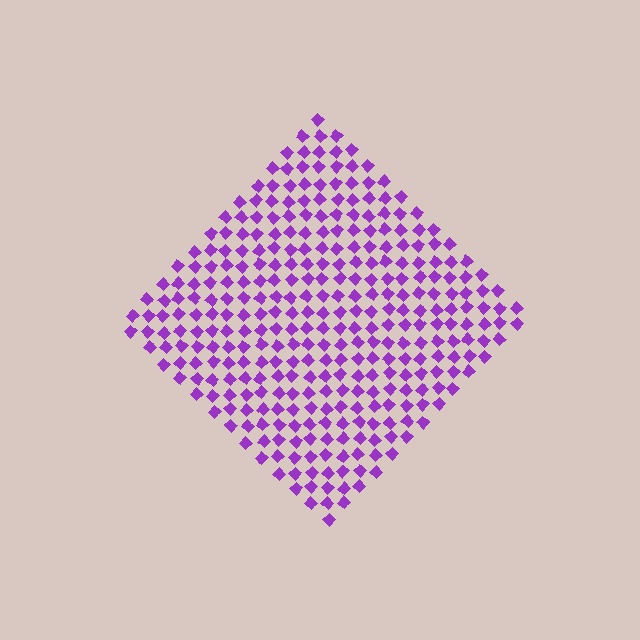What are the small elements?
The small elements are diamonds.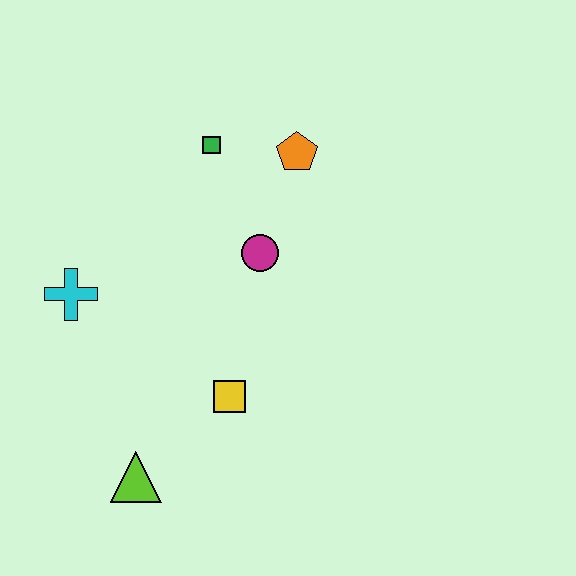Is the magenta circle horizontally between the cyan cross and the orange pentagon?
Yes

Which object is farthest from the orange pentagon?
The lime triangle is farthest from the orange pentagon.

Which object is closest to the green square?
The orange pentagon is closest to the green square.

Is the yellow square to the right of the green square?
Yes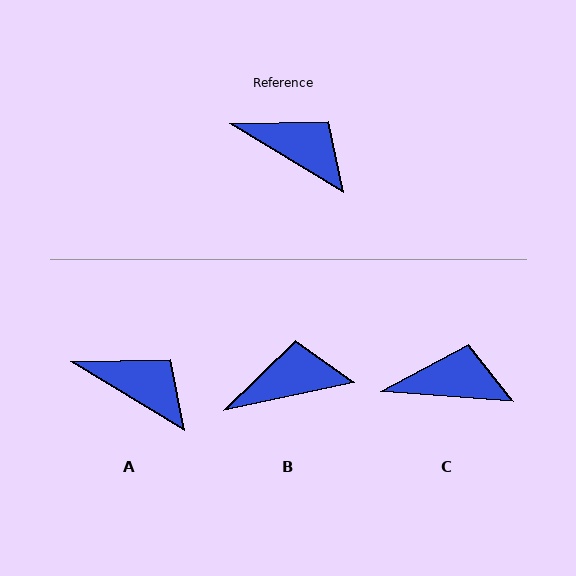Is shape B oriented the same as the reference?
No, it is off by about 43 degrees.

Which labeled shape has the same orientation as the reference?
A.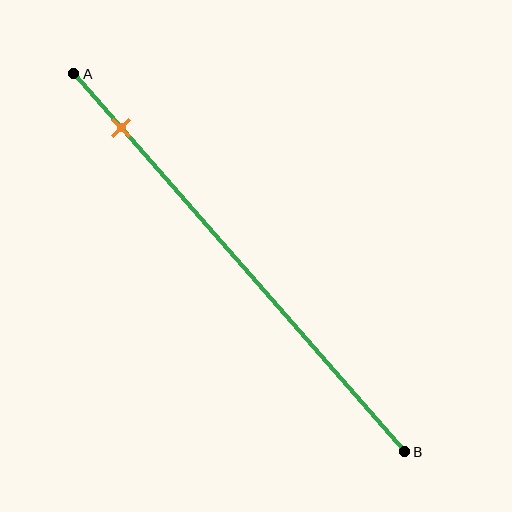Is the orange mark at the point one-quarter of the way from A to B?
No, the mark is at about 15% from A, not at the 25% one-quarter point.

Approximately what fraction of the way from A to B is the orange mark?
The orange mark is approximately 15% of the way from A to B.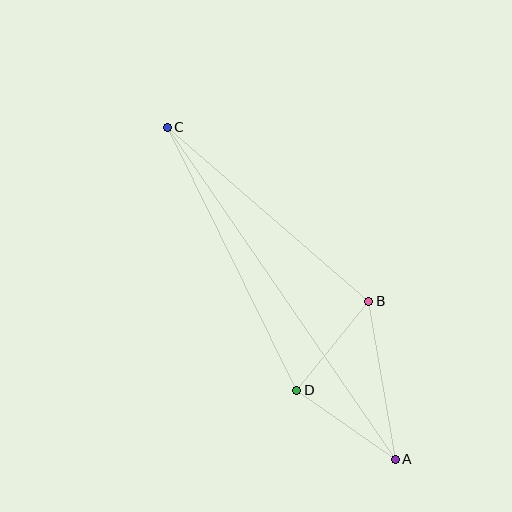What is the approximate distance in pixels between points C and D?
The distance between C and D is approximately 293 pixels.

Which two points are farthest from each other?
Points A and C are farthest from each other.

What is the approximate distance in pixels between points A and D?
The distance between A and D is approximately 120 pixels.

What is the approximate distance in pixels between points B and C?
The distance between B and C is approximately 267 pixels.